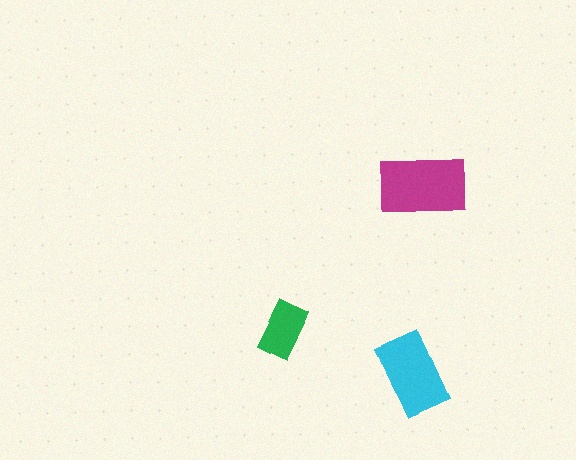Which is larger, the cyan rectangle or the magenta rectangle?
The magenta one.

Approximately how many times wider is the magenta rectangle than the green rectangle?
About 1.5 times wider.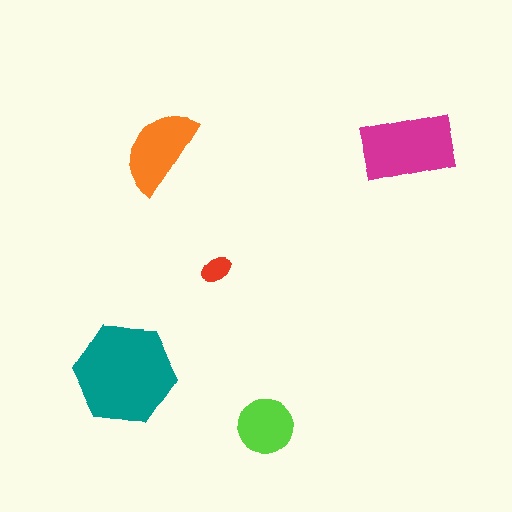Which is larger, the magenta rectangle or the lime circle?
The magenta rectangle.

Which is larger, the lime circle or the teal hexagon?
The teal hexagon.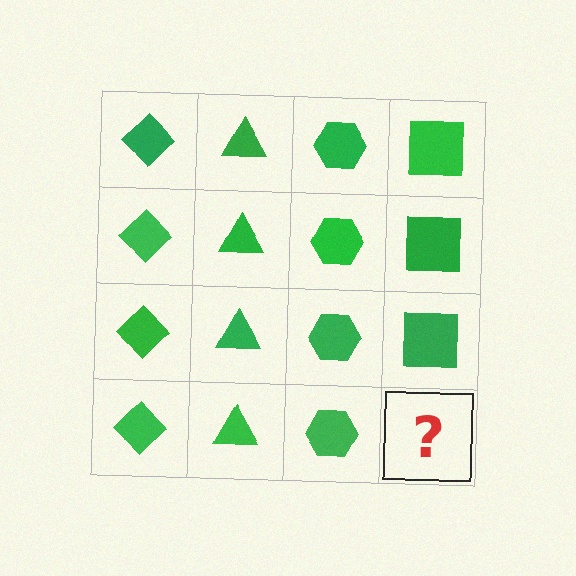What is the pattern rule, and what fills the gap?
The rule is that each column has a consistent shape. The gap should be filled with a green square.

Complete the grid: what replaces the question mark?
The question mark should be replaced with a green square.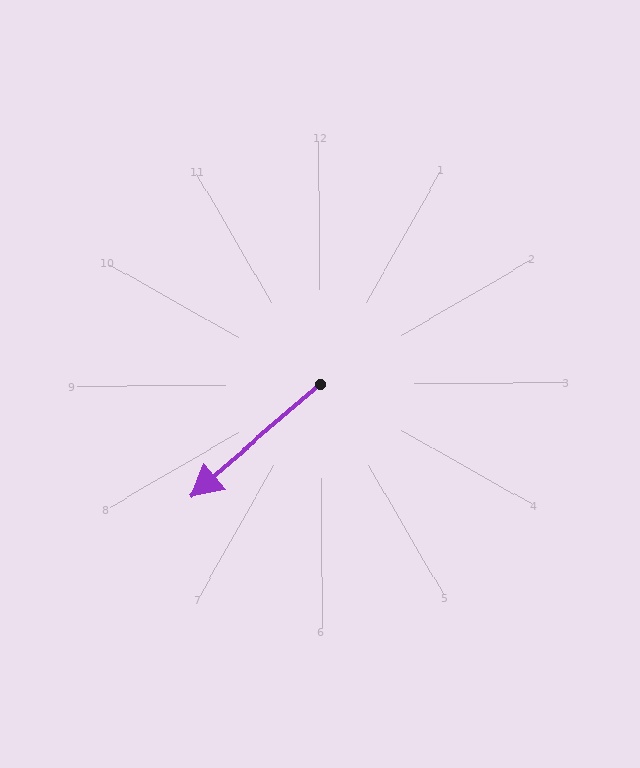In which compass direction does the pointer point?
Southwest.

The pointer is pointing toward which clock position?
Roughly 8 o'clock.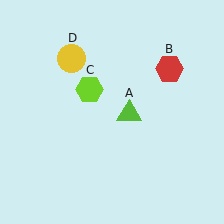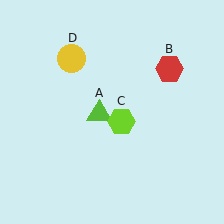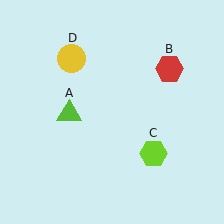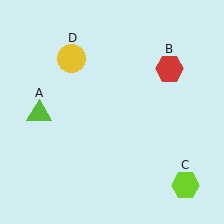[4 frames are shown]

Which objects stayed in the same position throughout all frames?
Red hexagon (object B) and yellow circle (object D) remained stationary.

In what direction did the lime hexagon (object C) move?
The lime hexagon (object C) moved down and to the right.